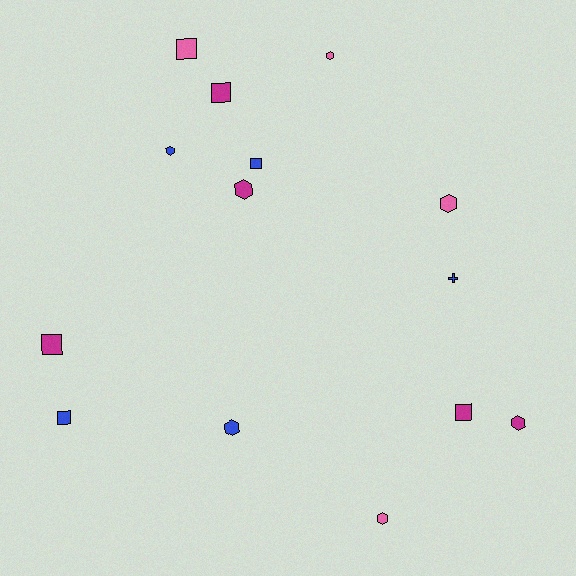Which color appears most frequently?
Blue, with 5 objects.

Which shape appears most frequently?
Hexagon, with 7 objects.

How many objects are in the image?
There are 14 objects.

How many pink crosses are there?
There are no pink crosses.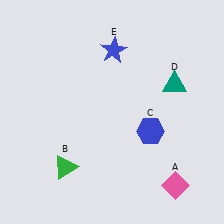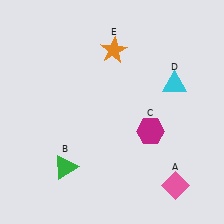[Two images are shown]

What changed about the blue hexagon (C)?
In Image 1, C is blue. In Image 2, it changed to magenta.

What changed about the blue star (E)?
In Image 1, E is blue. In Image 2, it changed to orange.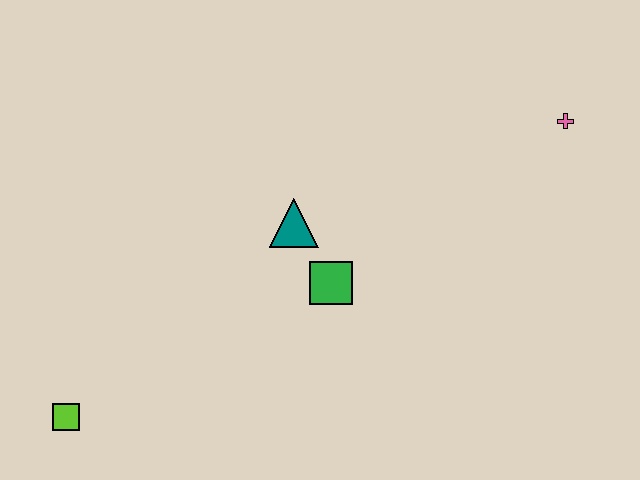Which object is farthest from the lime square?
The pink cross is farthest from the lime square.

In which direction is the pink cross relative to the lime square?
The pink cross is to the right of the lime square.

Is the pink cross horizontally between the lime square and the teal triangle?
No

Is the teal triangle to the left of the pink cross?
Yes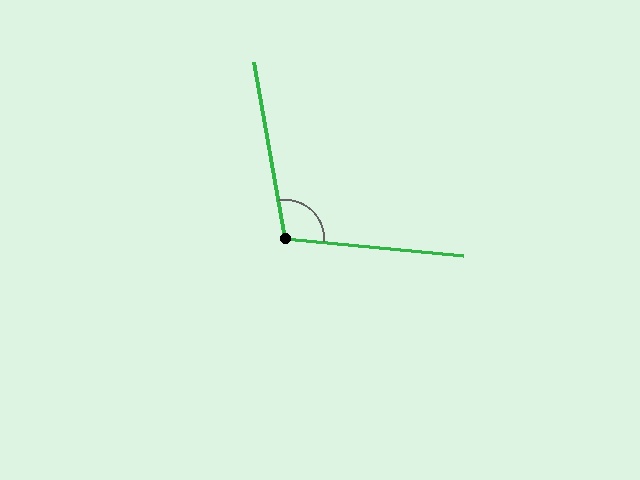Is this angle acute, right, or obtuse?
It is obtuse.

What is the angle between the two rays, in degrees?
Approximately 106 degrees.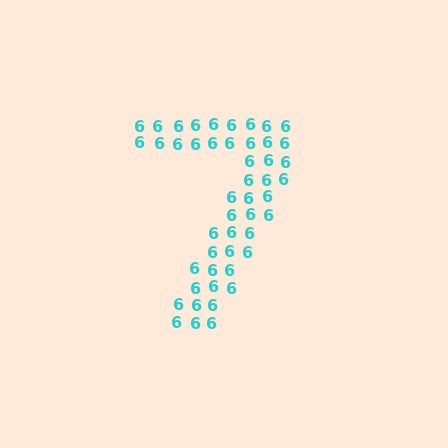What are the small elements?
The small elements are digit 6's.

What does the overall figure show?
The overall figure shows the digit 7.